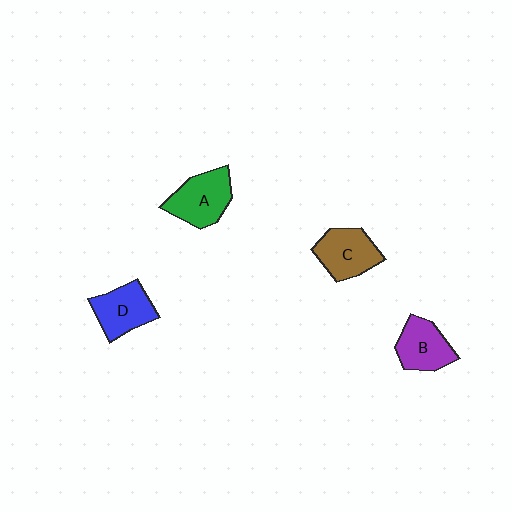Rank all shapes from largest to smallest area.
From largest to smallest: A (green), C (brown), D (blue), B (purple).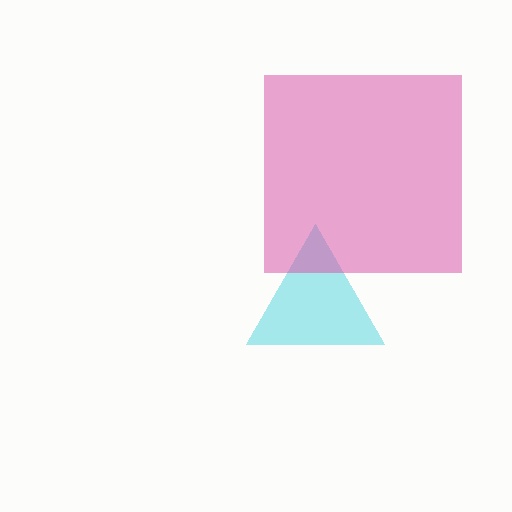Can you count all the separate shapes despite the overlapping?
Yes, there are 2 separate shapes.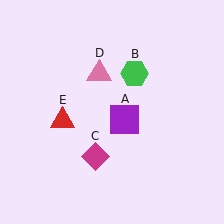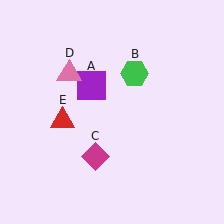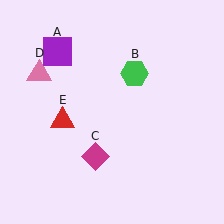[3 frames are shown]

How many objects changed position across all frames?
2 objects changed position: purple square (object A), pink triangle (object D).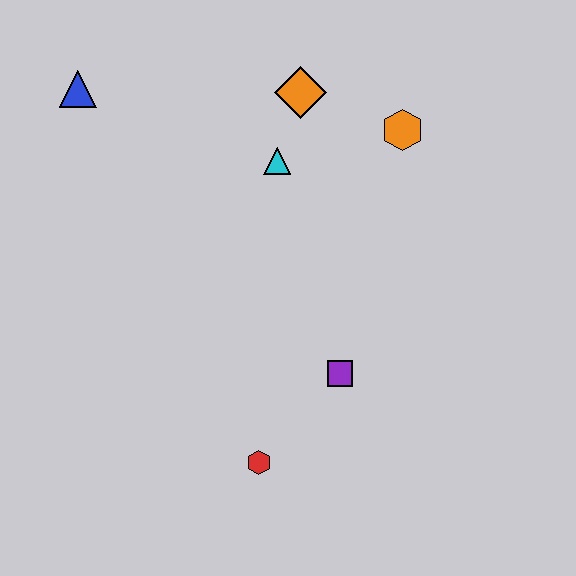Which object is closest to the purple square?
The red hexagon is closest to the purple square.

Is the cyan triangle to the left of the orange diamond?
Yes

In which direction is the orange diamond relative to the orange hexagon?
The orange diamond is to the left of the orange hexagon.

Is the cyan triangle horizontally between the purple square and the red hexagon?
Yes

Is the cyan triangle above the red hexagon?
Yes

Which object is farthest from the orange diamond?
The red hexagon is farthest from the orange diamond.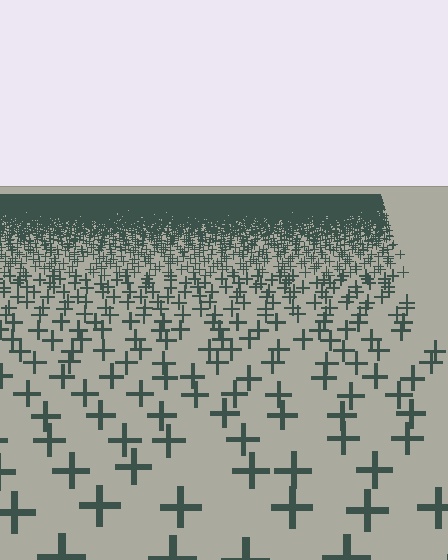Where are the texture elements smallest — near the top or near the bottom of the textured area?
Near the top.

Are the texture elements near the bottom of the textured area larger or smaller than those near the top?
Larger. Near the bottom, elements are closer to the viewer and appear at a bigger on-screen size.